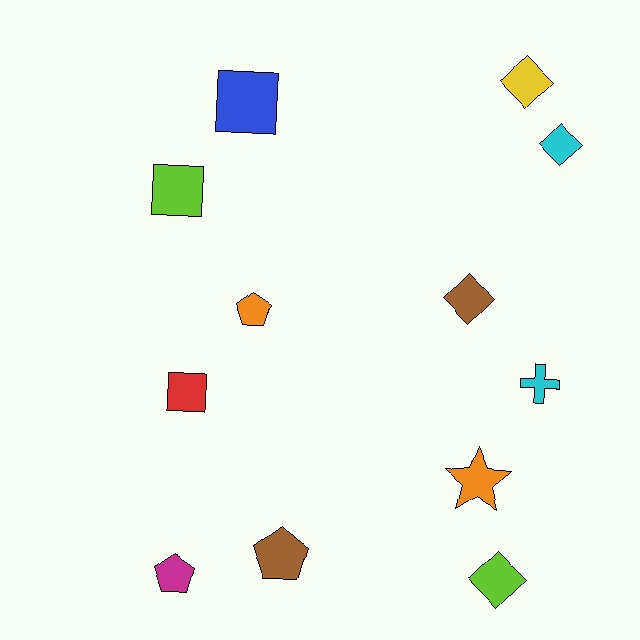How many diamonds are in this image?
There are 4 diamonds.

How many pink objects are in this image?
There are no pink objects.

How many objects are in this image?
There are 12 objects.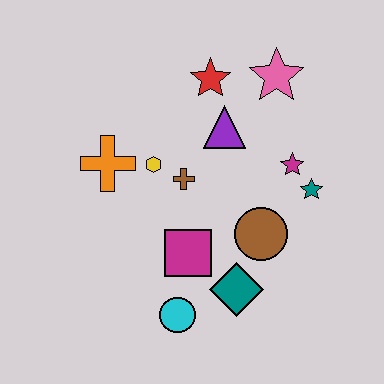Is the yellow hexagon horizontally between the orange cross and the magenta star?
Yes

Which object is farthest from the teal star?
The orange cross is farthest from the teal star.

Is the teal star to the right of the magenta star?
Yes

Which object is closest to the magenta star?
The teal star is closest to the magenta star.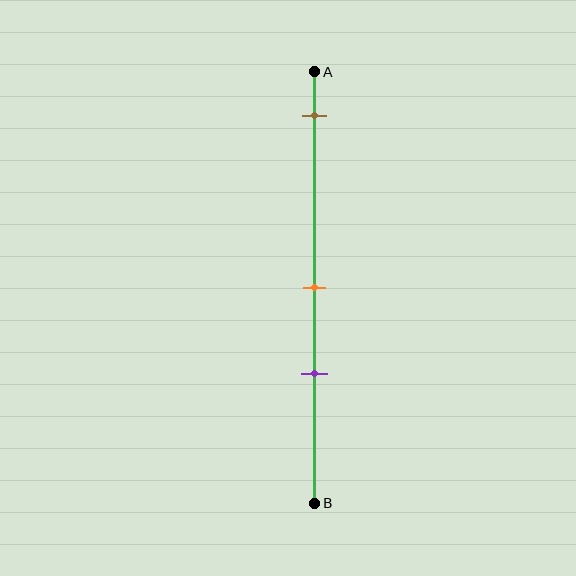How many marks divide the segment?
There are 3 marks dividing the segment.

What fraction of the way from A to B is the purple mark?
The purple mark is approximately 70% (0.7) of the way from A to B.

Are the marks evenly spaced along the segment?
No, the marks are not evenly spaced.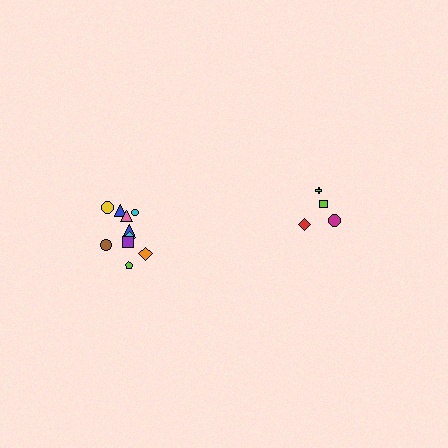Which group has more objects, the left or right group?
The left group.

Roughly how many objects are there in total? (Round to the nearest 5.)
Roughly 15 objects in total.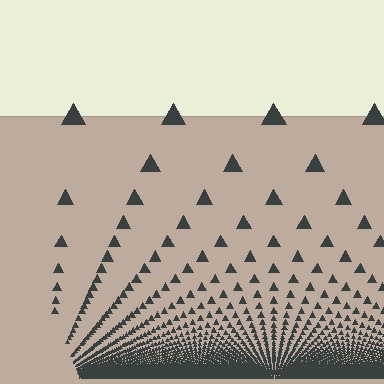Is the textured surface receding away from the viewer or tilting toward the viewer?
The surface appears to tilt toward the viewer. Texture elements get larger and sparser toward the top.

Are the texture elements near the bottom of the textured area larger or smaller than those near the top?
Smaller. The gradient is inverted — elements near the bottom are smaller and denser.